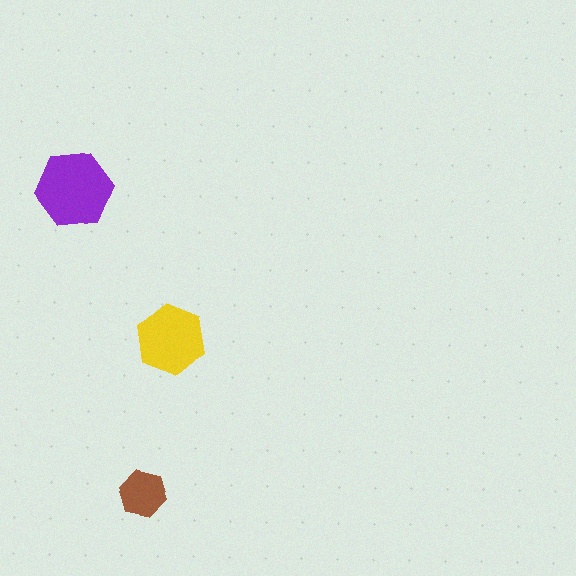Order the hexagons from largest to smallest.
the purple one, the yellow one, the brown one.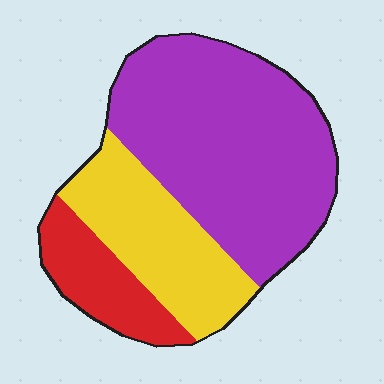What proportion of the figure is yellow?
Yellow covers 27% of the figure.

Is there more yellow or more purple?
Purple.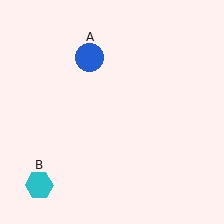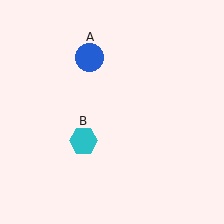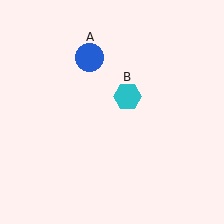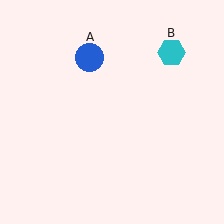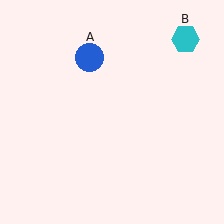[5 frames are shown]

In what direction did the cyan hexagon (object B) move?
The cyan hexagon (object B) moved up and to the right.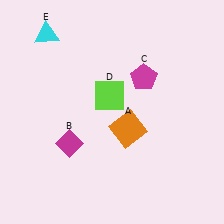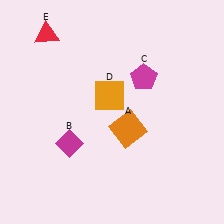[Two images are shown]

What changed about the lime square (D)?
In Image 1, D is lime. In Image 2, it changed to orange.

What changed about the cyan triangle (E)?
In Image 1, E is cyan. In Image 2, it changed to red.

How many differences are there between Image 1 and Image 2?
There are 2 differences between the two images.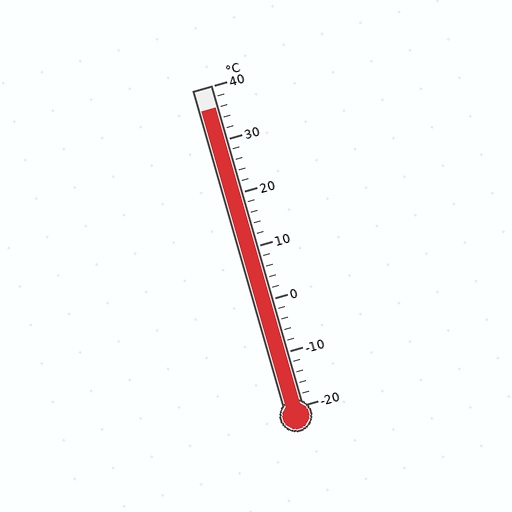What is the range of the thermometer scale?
The thermometer scale ranges from -20°C to 40°C.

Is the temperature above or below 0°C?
The temperature is above 0°C.